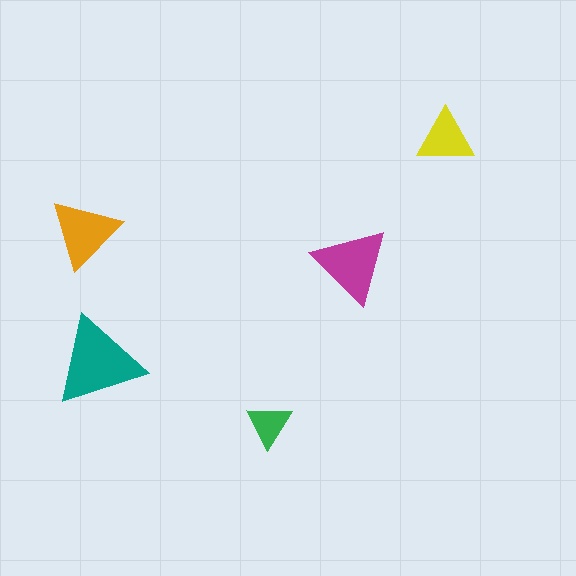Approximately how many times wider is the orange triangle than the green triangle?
About 1.5 times wider.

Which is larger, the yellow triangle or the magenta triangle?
The magenta one.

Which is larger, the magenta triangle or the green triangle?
The magenta one.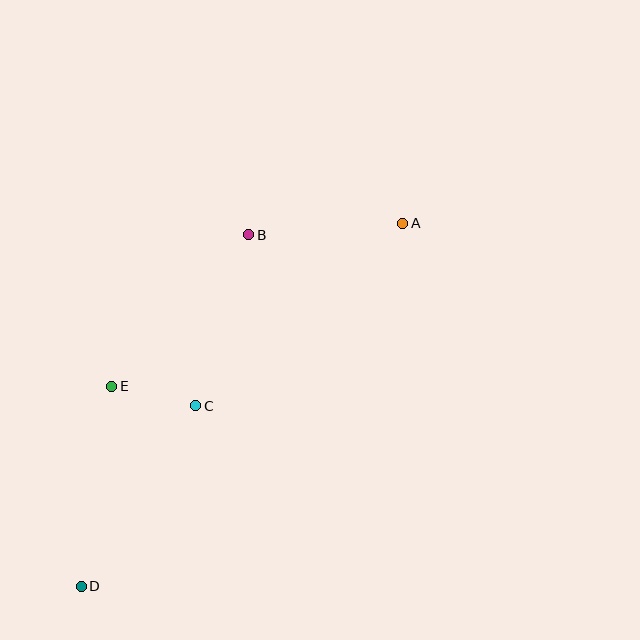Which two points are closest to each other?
Points C and E are closest to each other.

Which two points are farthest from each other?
Points A and D are farthest from each other.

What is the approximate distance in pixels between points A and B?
The distance between A and B is approximately 154 pixels.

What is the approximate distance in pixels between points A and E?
The distance between A and E is approximately 333 pixels.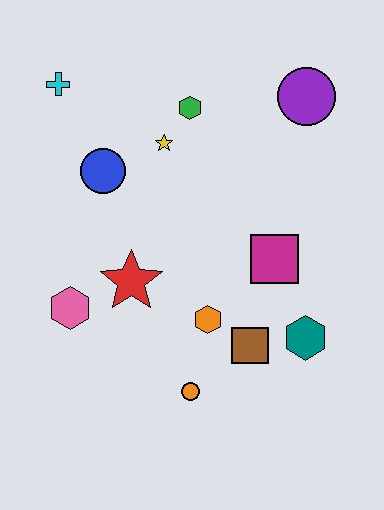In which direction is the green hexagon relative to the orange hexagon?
The green hexagon is above the orange hexagon.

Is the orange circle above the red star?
No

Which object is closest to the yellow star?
The green hexagon is closest to the yellow star.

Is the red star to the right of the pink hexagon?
Yes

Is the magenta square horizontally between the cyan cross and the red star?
No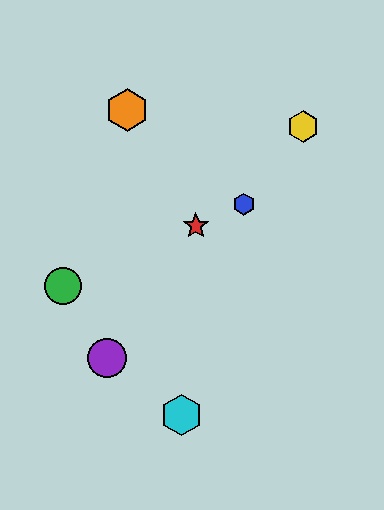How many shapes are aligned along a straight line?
3 shapes (the red star, the blue hexagon, the green circle) are aligned along a straight line.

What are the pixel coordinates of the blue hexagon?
The blue hexagon is at (244, 204).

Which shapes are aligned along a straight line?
The red star, the blue hexagon, the green circle are aligned along a straight line.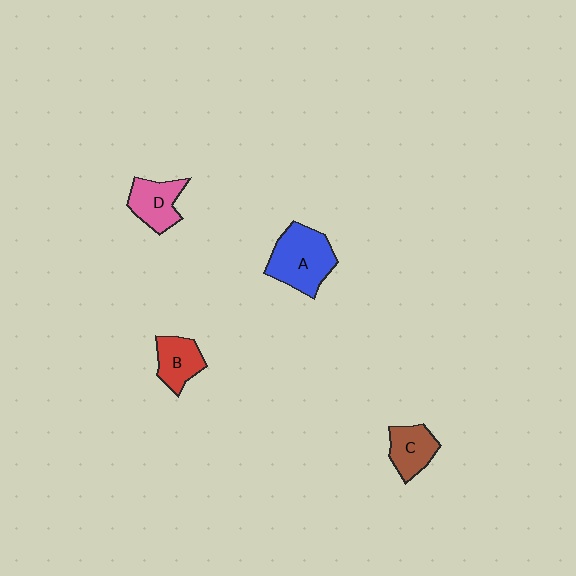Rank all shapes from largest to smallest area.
From largest to smallest: A (blue), D (pink), C (brown), B (red).